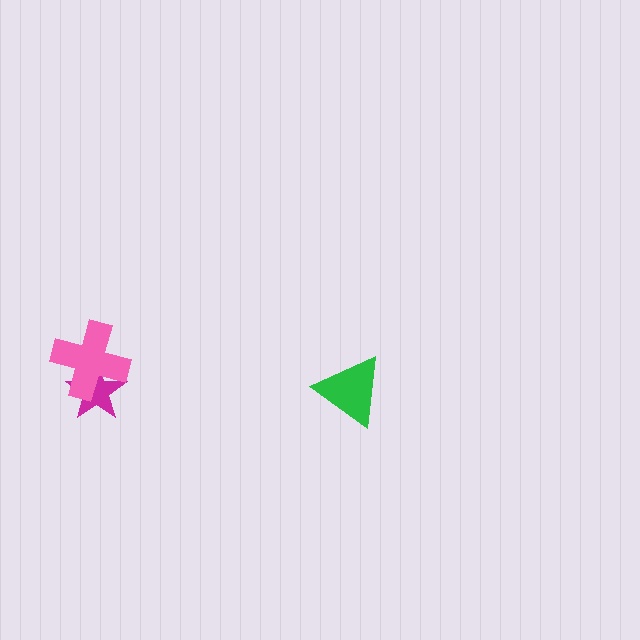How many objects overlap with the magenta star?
1 object overlaps with the magenta star.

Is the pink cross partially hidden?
No, no other shape covers it.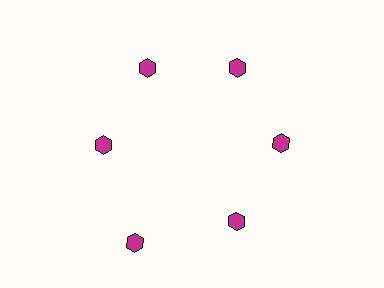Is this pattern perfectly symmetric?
No. The 6 magenta hexagons are arranged in a ring, but one element near the 7 o'clock position is pushed outward from the center, breaking the 6-fold rotational symmetry.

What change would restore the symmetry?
The symmetry would be restored by moving it inward, back onto the ring so that all 6 hexagons sit at equal angles and equal distance from the center.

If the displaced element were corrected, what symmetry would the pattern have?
It would have 6-fold rotational symmetry — the pattern would map onto itself every 60 degrees.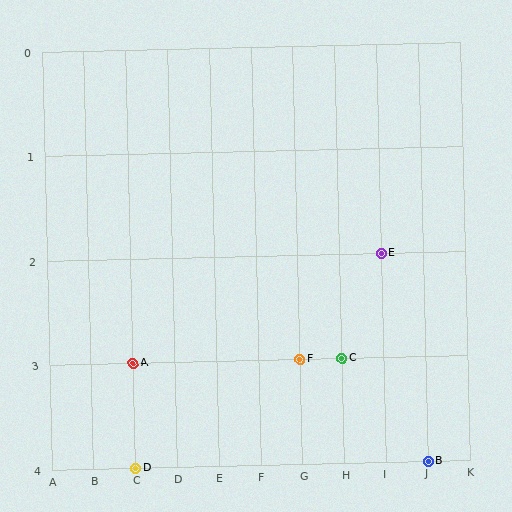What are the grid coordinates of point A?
Point A is at grid coordinates (C, 3).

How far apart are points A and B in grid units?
Points A and B are 7 columns and 1 row apart (about 7.1 grid units diagonally).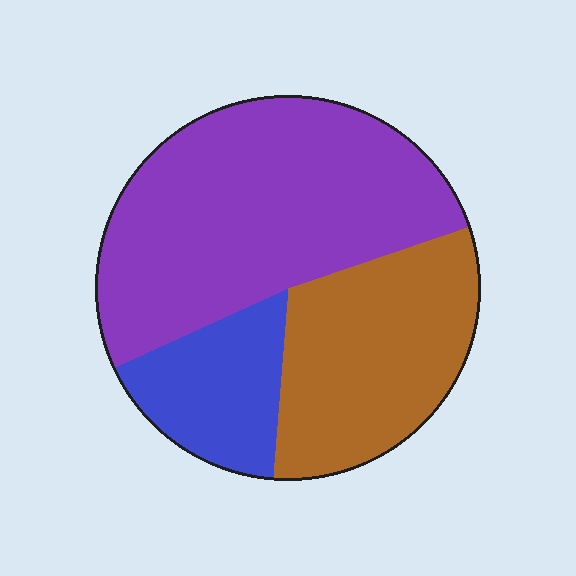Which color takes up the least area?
Blue, at roughly 15%.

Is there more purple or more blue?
Purple.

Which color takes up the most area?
Purple, at roughly 50%.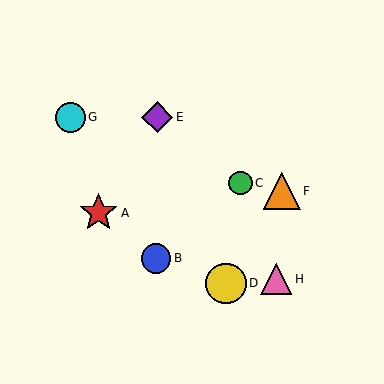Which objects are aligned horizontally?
Objects E, G are aligned horizontally.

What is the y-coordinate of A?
Object A is at y≈213.